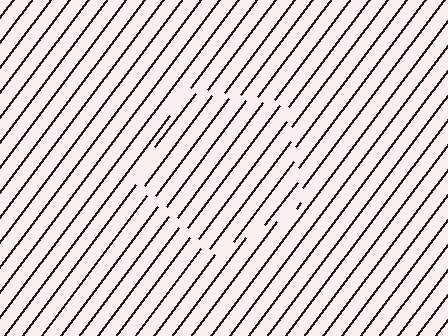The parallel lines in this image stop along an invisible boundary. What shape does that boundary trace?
An illusory pentagon. The interior of the shape contains the same grating, shifted by half a period — the contour is defined by the phase discontinuity where line-ends from the inner and outer gratings abut.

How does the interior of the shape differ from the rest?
The interior of the shape contains the same grating, shifted by half a period — the contour is defined by the phase discontinuity where line-ends from the inner and outer gratings abut.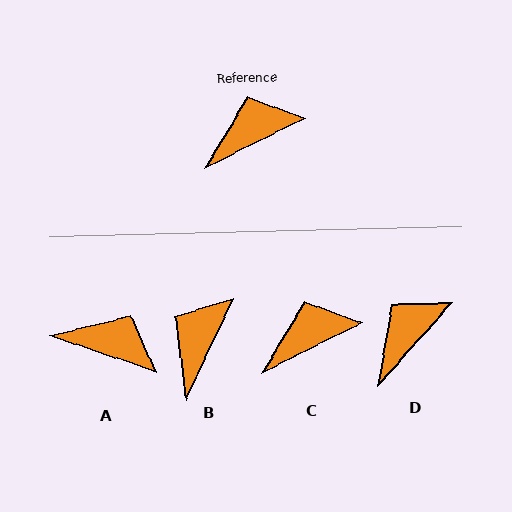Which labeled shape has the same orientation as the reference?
C.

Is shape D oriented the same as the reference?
No, it is off by about 21 degrees.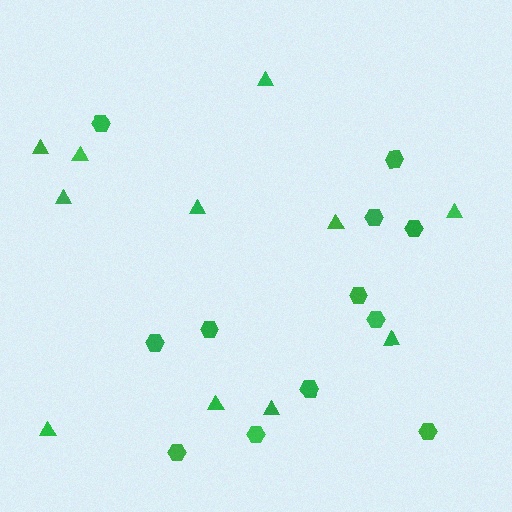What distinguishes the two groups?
There are 2 groups: one group of triangles (11) and one group of hexagons (12).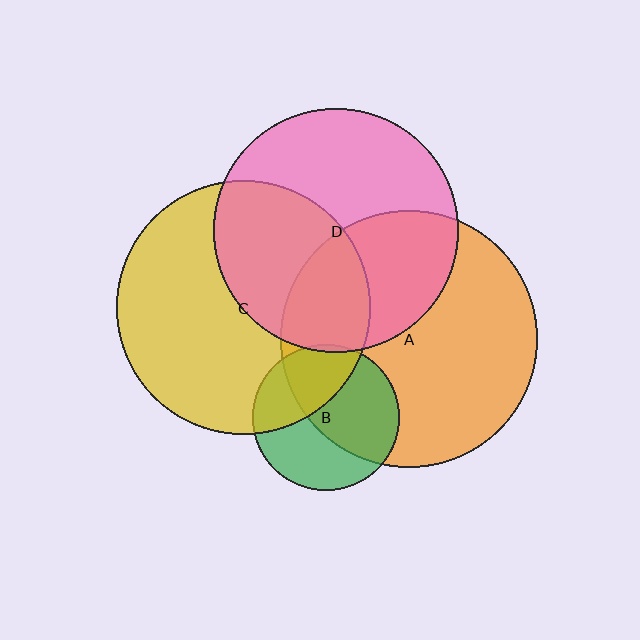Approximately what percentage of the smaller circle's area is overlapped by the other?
Approximately 5%.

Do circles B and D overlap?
Yes.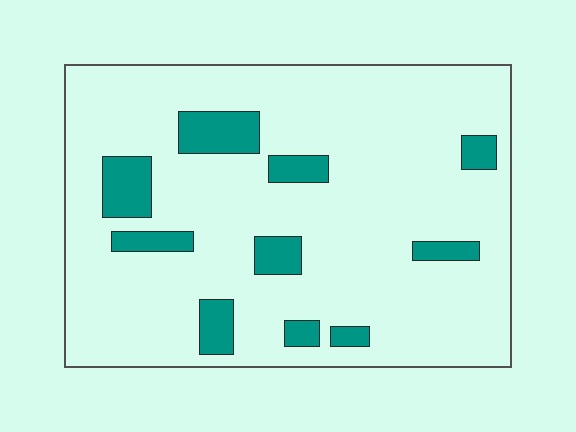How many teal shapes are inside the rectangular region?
10.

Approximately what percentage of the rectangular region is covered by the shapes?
Approximately 15%.